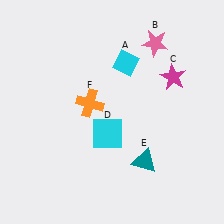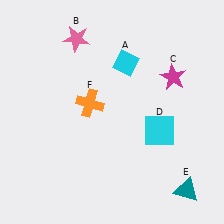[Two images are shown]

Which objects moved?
The objects that moved are: the pink star (B), the cyan square (D), the teal triangle (E).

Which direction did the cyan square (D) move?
The cyan square (D) moved right.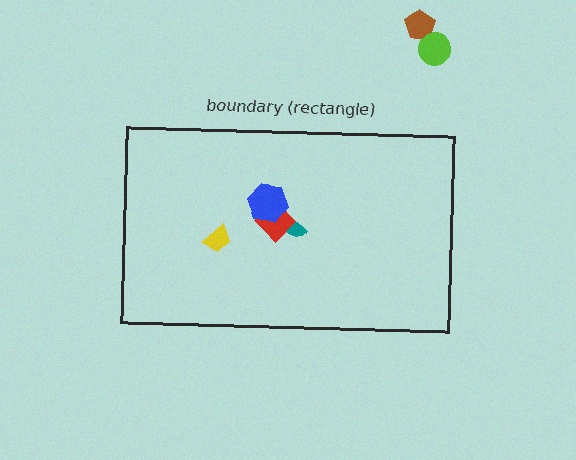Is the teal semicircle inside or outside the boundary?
Inside.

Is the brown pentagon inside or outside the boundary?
Outside.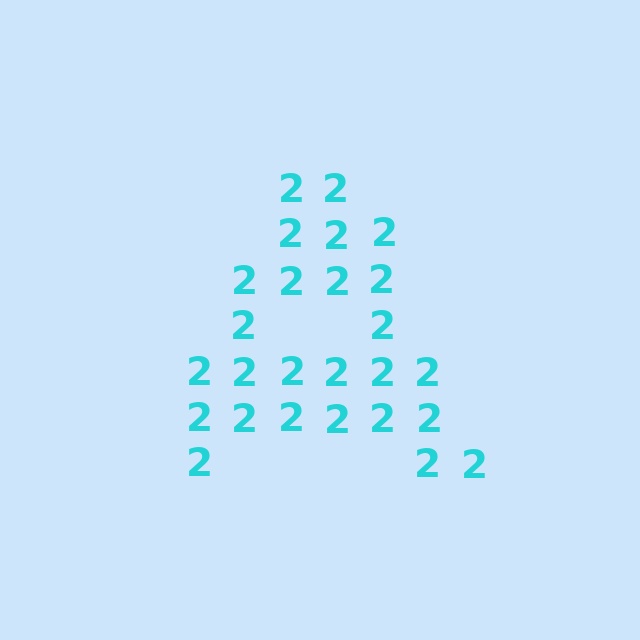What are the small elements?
The small elements are digit 2's.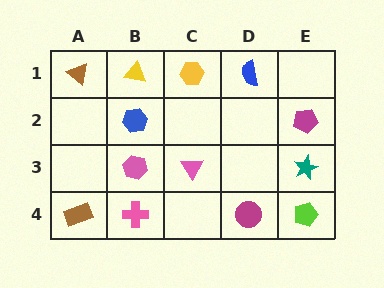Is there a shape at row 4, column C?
No, that cell is empty.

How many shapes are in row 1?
4 shapes.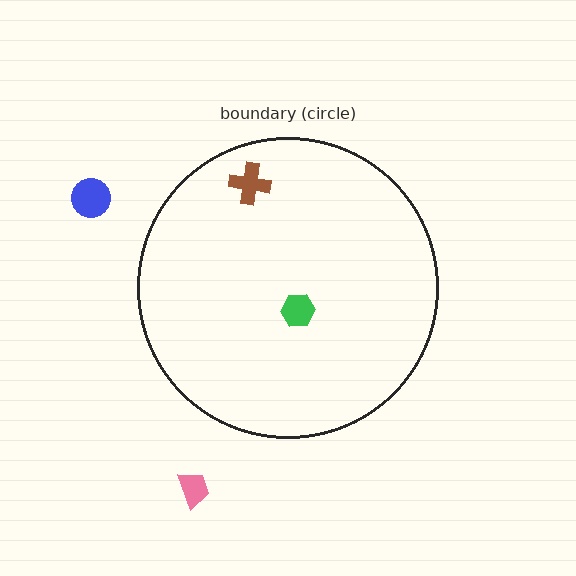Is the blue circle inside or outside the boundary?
Outside.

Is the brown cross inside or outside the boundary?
Inside.